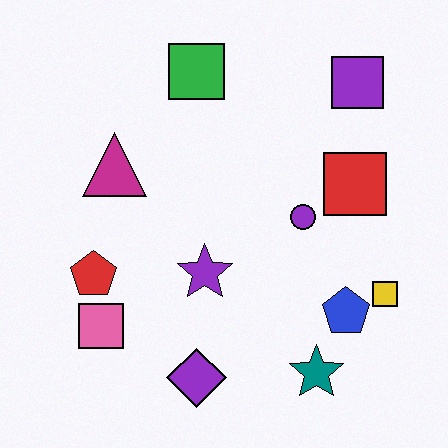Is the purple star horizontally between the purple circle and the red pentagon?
Yes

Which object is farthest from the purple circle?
The pink square is farthest from the purple circle.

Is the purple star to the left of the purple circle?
Yes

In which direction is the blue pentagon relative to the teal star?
The blue pentagon is above the teal star.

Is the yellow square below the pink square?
No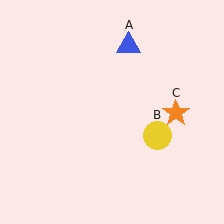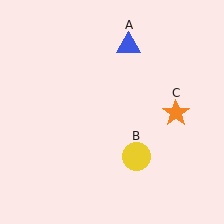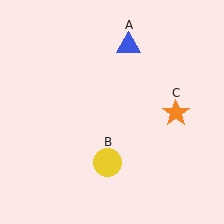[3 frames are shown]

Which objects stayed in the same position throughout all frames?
Blue triangle (object A) and orange star (object C) remained stationary.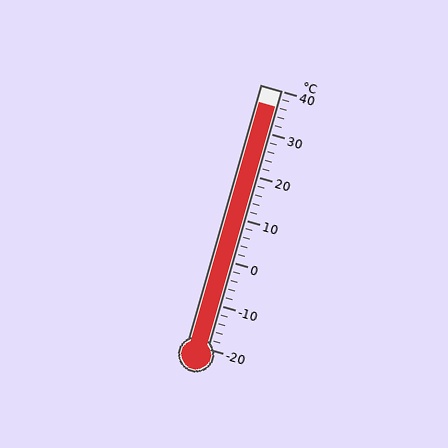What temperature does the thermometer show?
The thermometer shows approximately 36°C.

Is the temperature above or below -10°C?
The temperature is above -10°C.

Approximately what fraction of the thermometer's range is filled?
The thermometer is filled to approximately 95% of its range.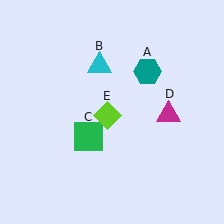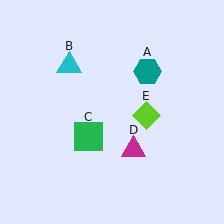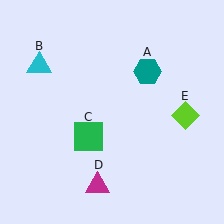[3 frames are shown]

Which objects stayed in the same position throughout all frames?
Teal hexagon (object A) and green square (object C) remained stationary.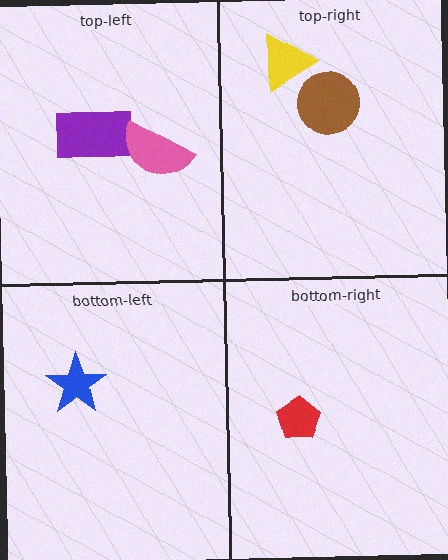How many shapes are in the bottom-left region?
1.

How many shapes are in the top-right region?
2.